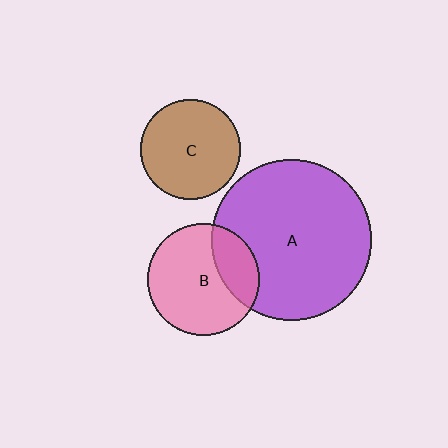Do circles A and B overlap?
Yes.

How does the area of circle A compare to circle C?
Approximately 2.6 times.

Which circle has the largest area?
Circle A (purple).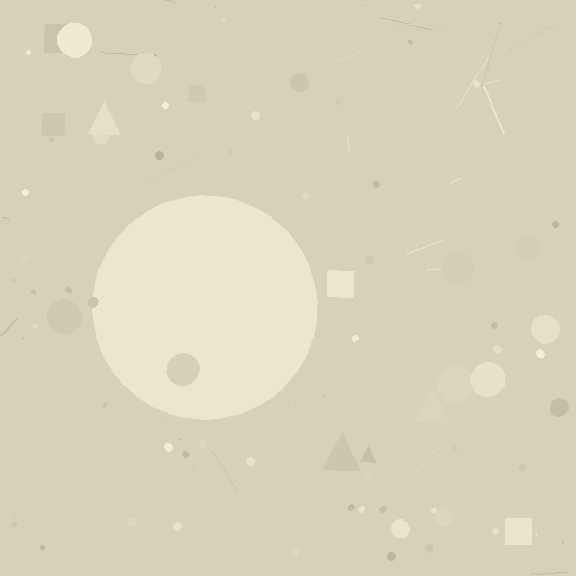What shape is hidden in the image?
A circle is hidden in the image.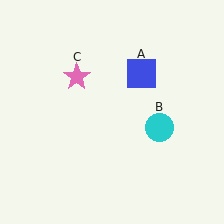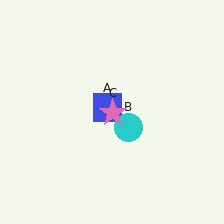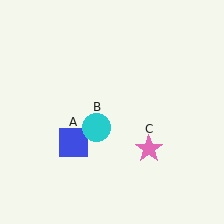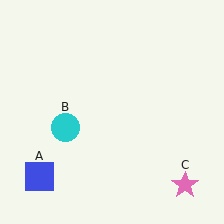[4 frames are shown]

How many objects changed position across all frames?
3 objects changed position: blue square (object A), cyan circle (object B), pink star (object C).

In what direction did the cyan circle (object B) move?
The cyan circle (object B) moved left.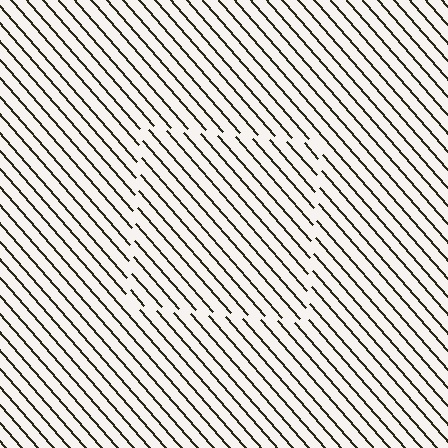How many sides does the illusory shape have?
4 sides — the line-ends trace a square.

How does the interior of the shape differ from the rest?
The interior of the shape contains the same grating, shifted by half a period — the contour is defined by the phase discontinuity where line-ends from the inner and outer gratings abut.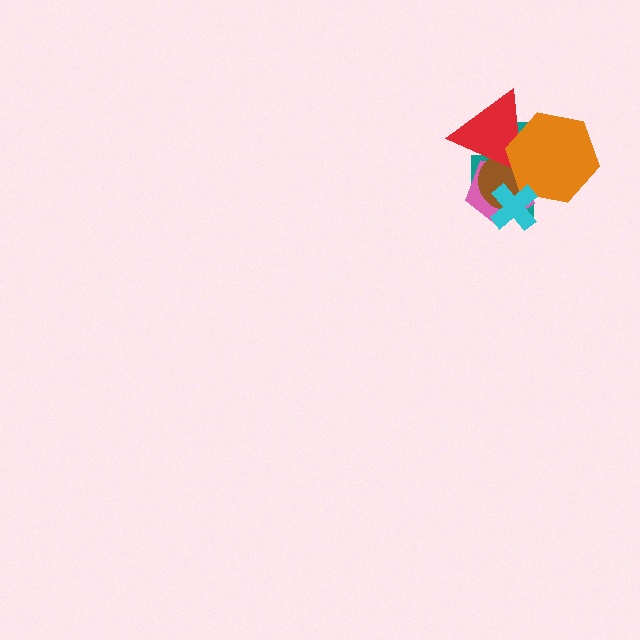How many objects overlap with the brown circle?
5 objects overlap with the brown circle.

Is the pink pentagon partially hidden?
Yes, it is partially covered by another shape.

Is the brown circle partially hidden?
Yes, it is partially covered by another shape.